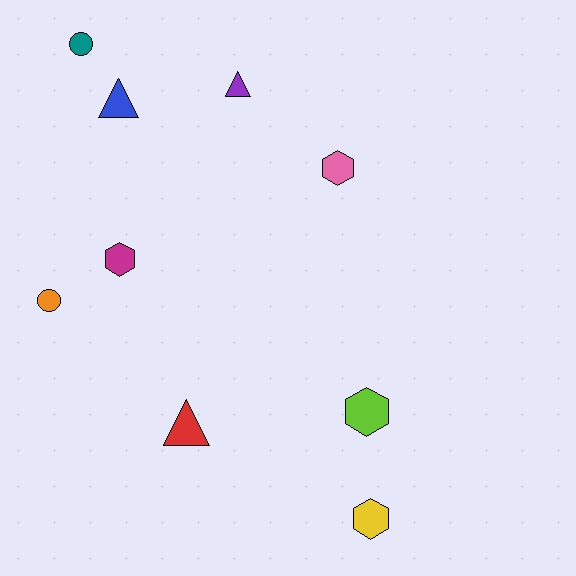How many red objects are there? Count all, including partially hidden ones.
There is 1 red object.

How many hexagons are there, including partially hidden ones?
There are 4 hexagons.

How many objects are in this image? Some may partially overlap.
There are 9 objects.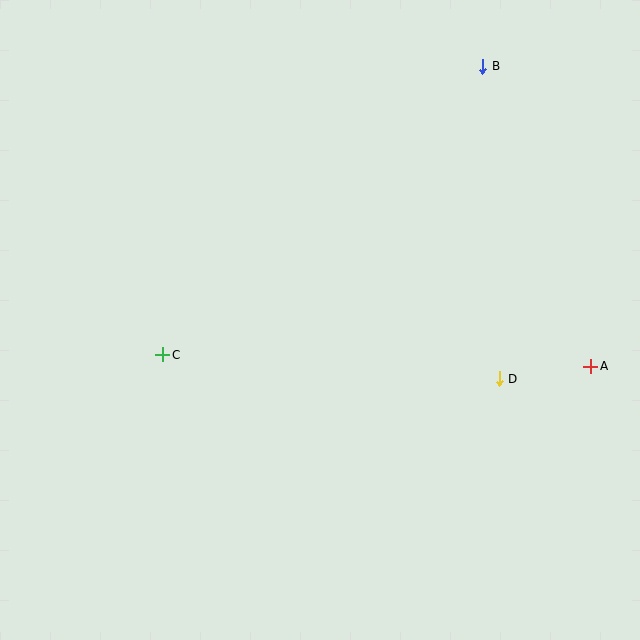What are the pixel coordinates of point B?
Point B is at (483, 66).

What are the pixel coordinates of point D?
Point D is at (499, 379).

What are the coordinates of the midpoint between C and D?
The midpoint between C and D is at (331, 367).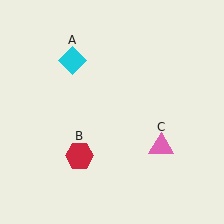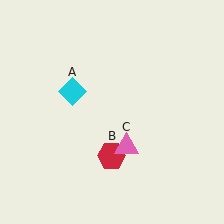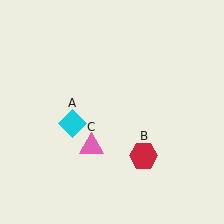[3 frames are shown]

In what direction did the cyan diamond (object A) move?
The cyan diamond (object A) moved down.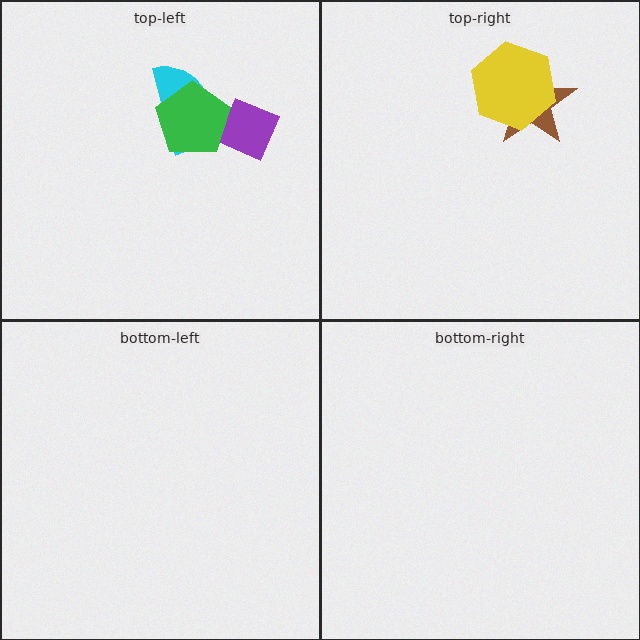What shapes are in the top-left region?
The purple diamond, the cyan semicircle, the green pentagon.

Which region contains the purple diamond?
The top-left region.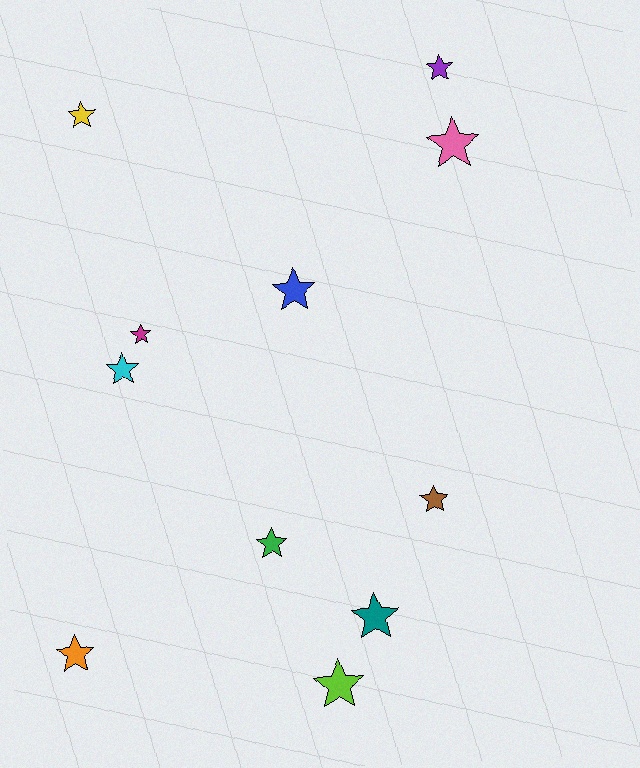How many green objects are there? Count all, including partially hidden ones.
There is 1 green object.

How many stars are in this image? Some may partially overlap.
There are 11 stars.